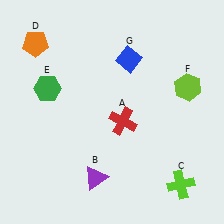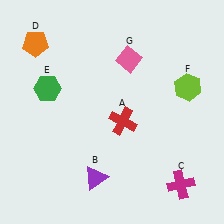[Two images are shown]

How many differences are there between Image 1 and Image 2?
There are 2 differences between the two images.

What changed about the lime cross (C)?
In Image 1, C is lime. In Image 2, it changed to magenta.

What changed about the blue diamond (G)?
In Image 1, G is blue. In Image 2, it changed to pink.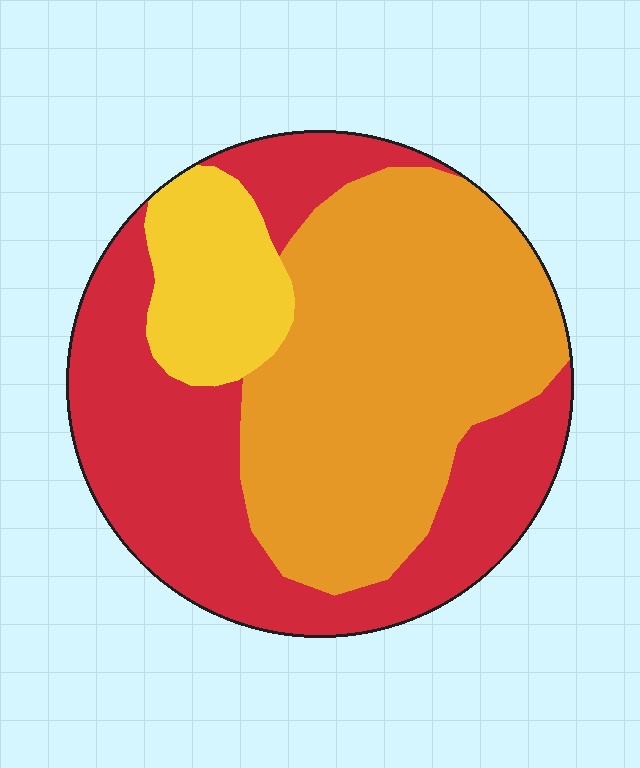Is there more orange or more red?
Orange.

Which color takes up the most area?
Orange, at roughly 45%.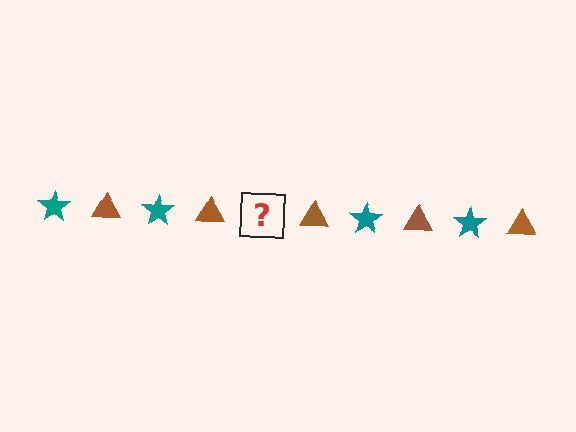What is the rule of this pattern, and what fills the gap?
The rule is that the pattern alternates between teal star and brown triangle. The gap should be filled with a teal star.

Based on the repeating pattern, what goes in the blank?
The blank should be a teal star.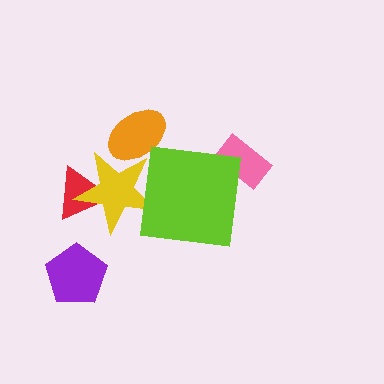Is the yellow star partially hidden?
Yes, it is partially covered by another shape.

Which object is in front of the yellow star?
The lime square is in front of the yellow star.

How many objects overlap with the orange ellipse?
1 object overlaps with the orange ellipse.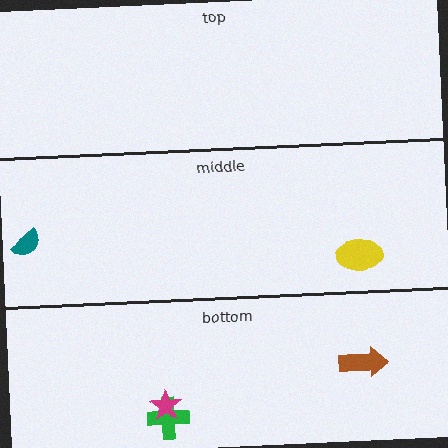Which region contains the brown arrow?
The bottom region.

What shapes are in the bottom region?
The brown arrow, the green cross, the magenta star.